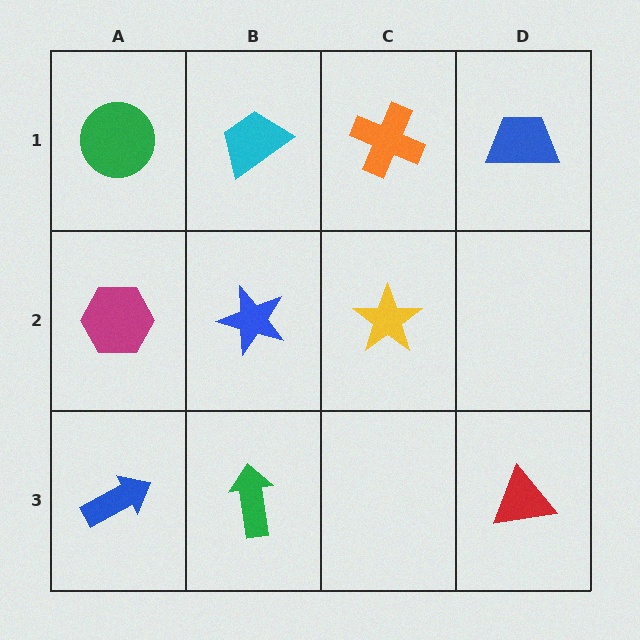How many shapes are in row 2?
3 shapes.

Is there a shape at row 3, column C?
No, that cell is empty.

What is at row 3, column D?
A red triangle.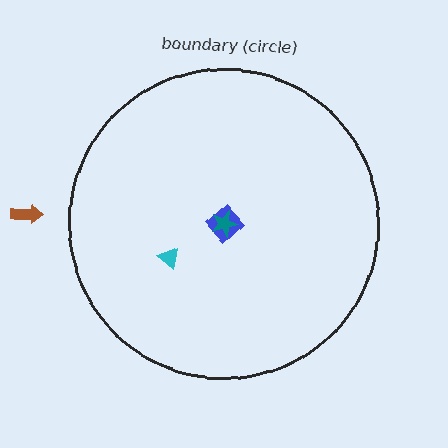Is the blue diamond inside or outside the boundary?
Inside.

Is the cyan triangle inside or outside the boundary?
Inside.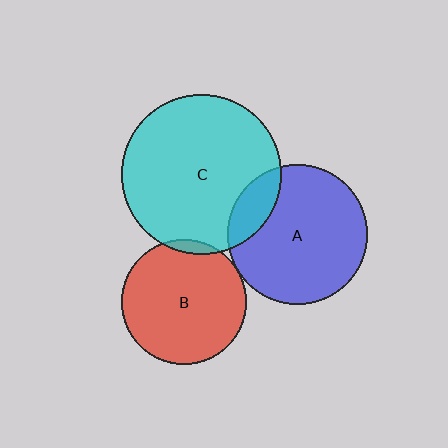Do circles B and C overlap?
Yes.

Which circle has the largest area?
Circle C (cyan).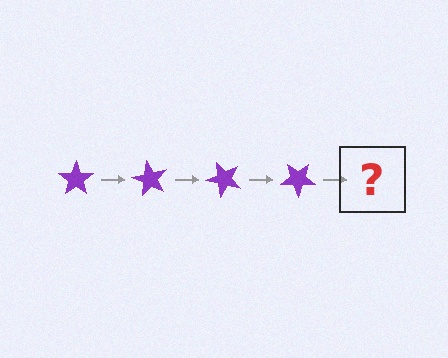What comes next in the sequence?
The next element should be a purple star rotated 240 degrees.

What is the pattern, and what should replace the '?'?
The pattern is that the star rotates 60 degrees each step. The '?' should be a purple star rotated 240 degrees.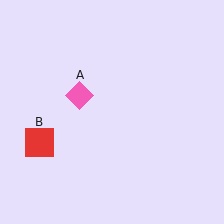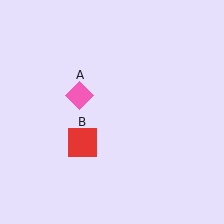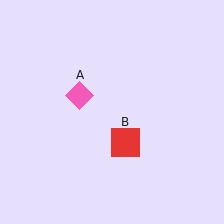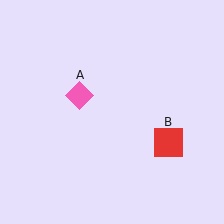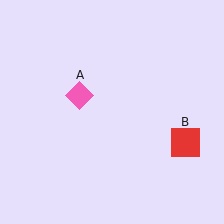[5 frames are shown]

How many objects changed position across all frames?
1 object changed position: red square (object B).